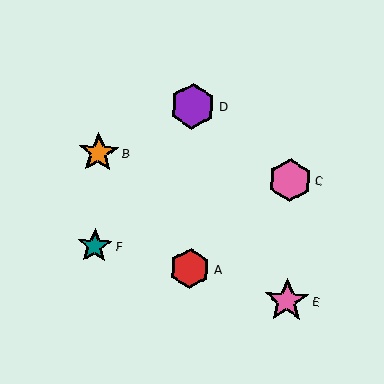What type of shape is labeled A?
Shape A is a red hexagon.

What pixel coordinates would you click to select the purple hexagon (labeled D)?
Click at (193, 106) to select the purple hexagon D.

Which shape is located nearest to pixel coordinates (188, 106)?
The purple hexagon (labeled D) at (193, 106) is nearest to that location.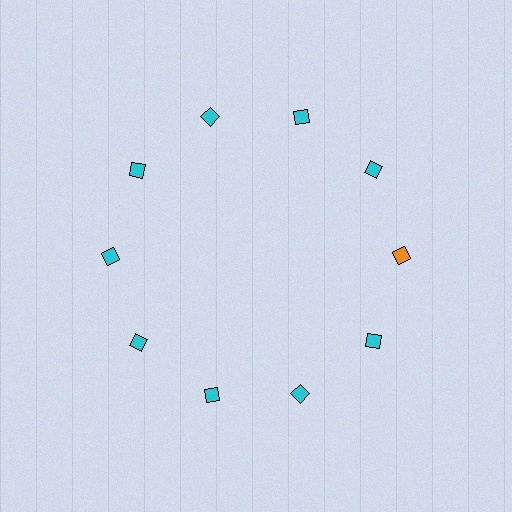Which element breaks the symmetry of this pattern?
The orange diamond at roughly the 3 o'clock position breaks the symmetry. All other shapes are cyan diamonds.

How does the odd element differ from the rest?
It has a different color: orange instead of cyan.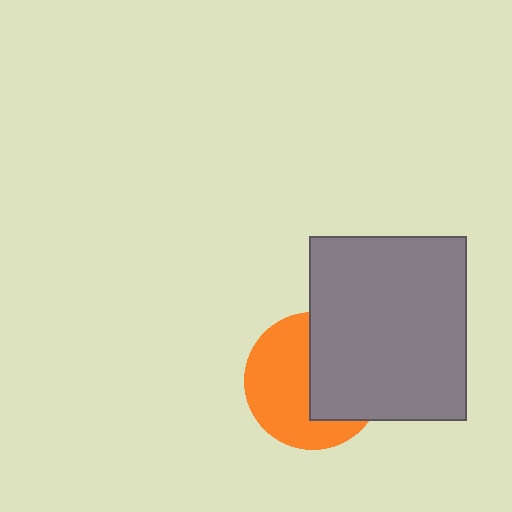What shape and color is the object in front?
The object in front is a gray rectangle.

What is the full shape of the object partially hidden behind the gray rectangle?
The partially hidden object is an orange circle.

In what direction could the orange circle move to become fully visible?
The orange circle could move left. That would shift it out from behind the gray rectangle entirely.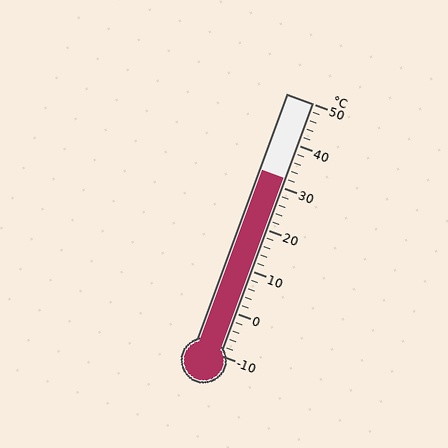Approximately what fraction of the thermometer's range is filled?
The thermometer is filled to approximately 70% of its range.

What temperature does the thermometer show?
The thermometer shows approximately 32°C.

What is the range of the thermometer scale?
The thermometer scale ranges from -10°C to 50°C.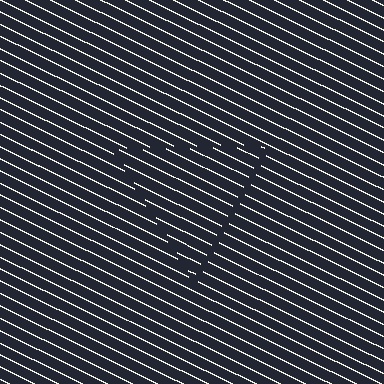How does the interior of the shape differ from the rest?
The interior of the shape contains the same grating, shifted by half a period — the contour is defined by the phase discontinuity where line-ends from the inner and outer gratings abut.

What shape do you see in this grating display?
An illusory triangle. The interior of the shape contains the same grating, shifted by half a period — the contour is defined by the phase discontinuity where line-ends from the inner and outer gratings abut.